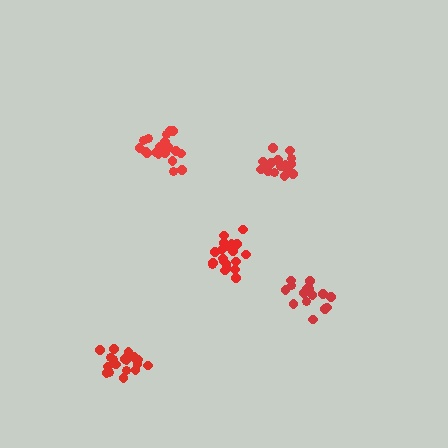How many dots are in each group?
Group 1: 15 dots, Group 2: 17 dots, Group 3: 18 dots, Group 4: 21 dots, Group 5: 21 dots (92 total).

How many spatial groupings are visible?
There are 5 spatial groupings.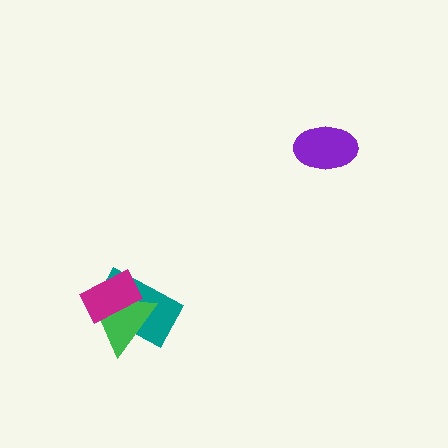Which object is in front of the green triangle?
The magenta rectangle is in front of the green triangle.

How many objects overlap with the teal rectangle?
2 objects overlap with the teal rectangle.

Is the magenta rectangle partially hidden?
No, no other shape covers it.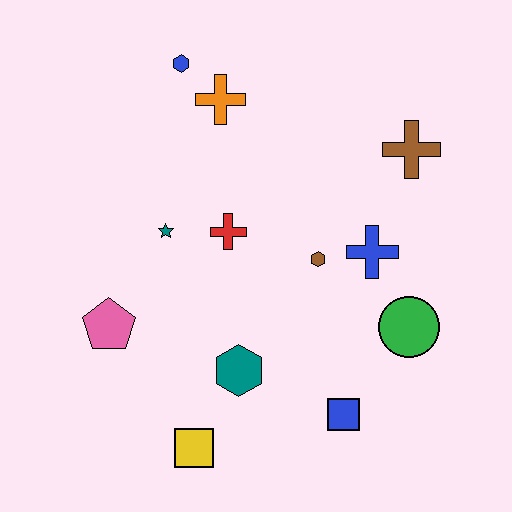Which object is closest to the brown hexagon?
The blue cross is closest to the brown hexagon.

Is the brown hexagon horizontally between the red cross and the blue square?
Yes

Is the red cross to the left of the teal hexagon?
Yes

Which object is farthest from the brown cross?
The yellow square is farthest from the brown cross.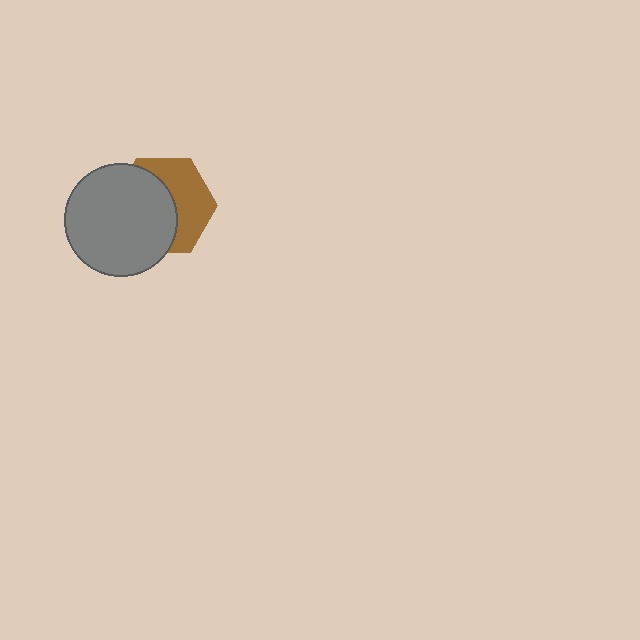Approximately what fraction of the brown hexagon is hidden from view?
Roughly 55% of the brown hexagon is hidden behind the gray circle.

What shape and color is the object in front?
The object in front is a gray circle.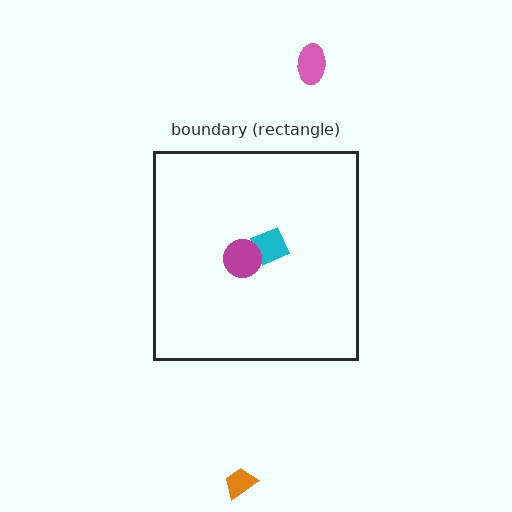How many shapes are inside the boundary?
2 inside, 2 outside.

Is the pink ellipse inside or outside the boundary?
Outside.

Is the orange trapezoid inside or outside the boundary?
Outside.